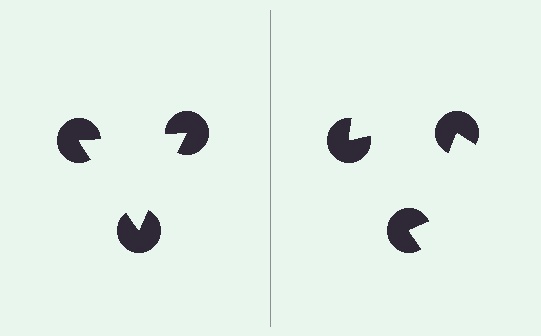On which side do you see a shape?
An illusory triangle appears on the left side. On the right side the wedge cuts are rotated, so no coherent shape forms.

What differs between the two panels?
The pac-man discs are positioned identically on both sides; only the wedge orientations differ. On the left they align to a triangle; on the right they are misaligned.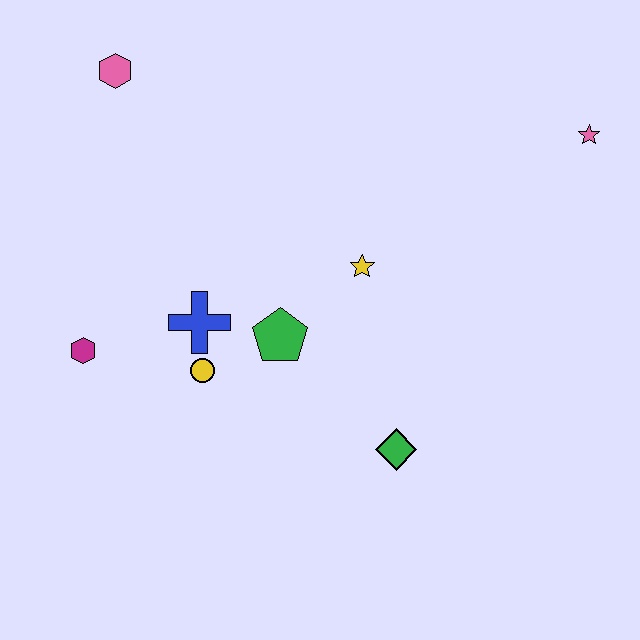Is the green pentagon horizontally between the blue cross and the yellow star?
Yes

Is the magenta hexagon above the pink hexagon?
No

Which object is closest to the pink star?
The yellow star is closest to the pink star.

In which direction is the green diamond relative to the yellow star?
The green diamond is below the yellow star.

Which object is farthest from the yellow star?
The pink hexagon is farthest from the yellow star.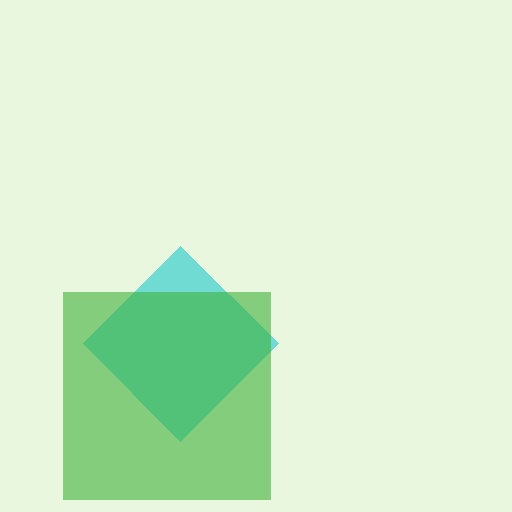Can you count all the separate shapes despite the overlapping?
Yes, there are 2 separate shapes.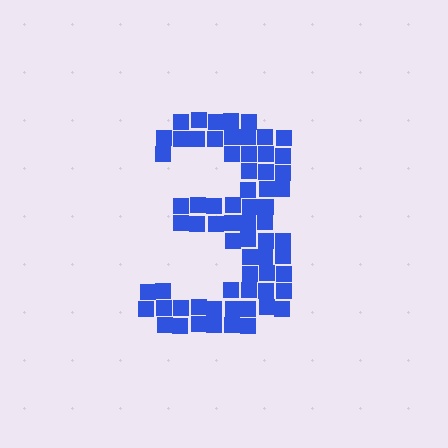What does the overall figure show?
The overall figure shows the digit 3.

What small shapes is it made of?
It is made of small squares.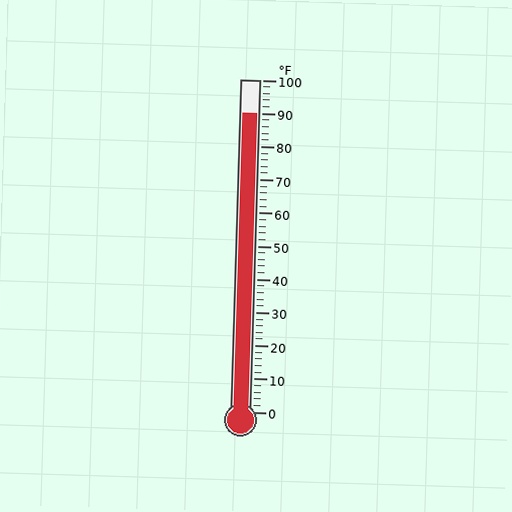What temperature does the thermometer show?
The thermometer shows approximately 90°F.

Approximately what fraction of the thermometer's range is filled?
The thermometer is filled to approximately 90% of its range.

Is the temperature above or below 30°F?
The temperature is above 30°F.